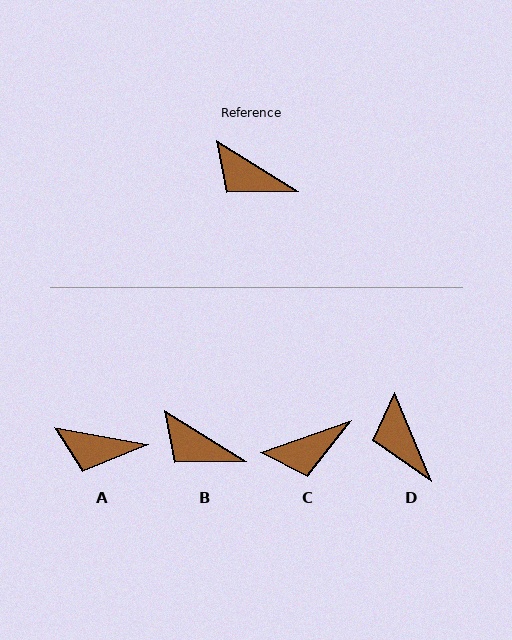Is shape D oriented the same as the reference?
No, it is off by about 36 degrees.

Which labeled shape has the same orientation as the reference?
B.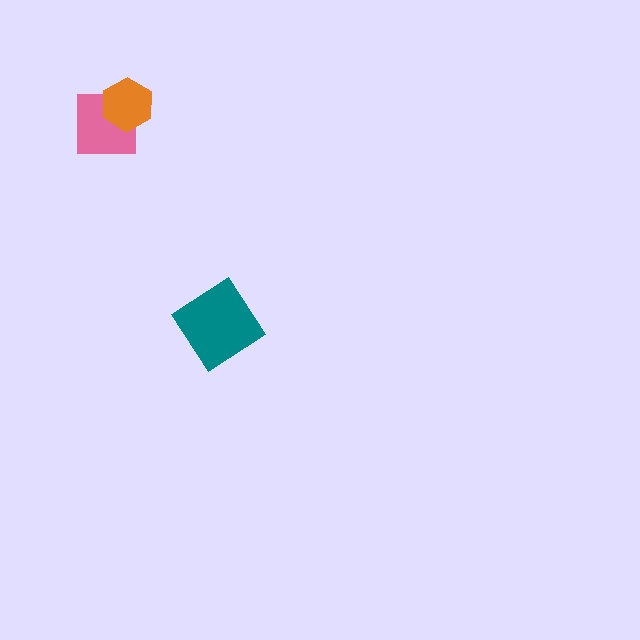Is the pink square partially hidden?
Yes, it is partially covered by another shape.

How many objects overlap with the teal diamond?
0 objects overlap with the teal diamond.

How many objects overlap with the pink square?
1 object overlaps with the pink square.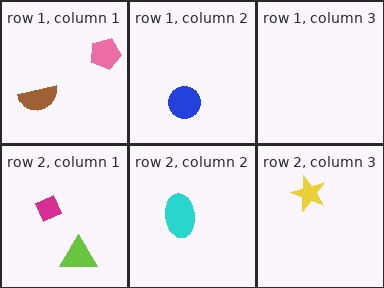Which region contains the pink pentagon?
The row 1, column 1 region.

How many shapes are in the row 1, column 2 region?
1.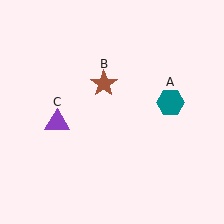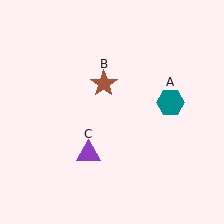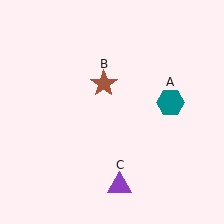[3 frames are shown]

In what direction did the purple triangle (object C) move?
The purple triangle (object C) moved down and to the right.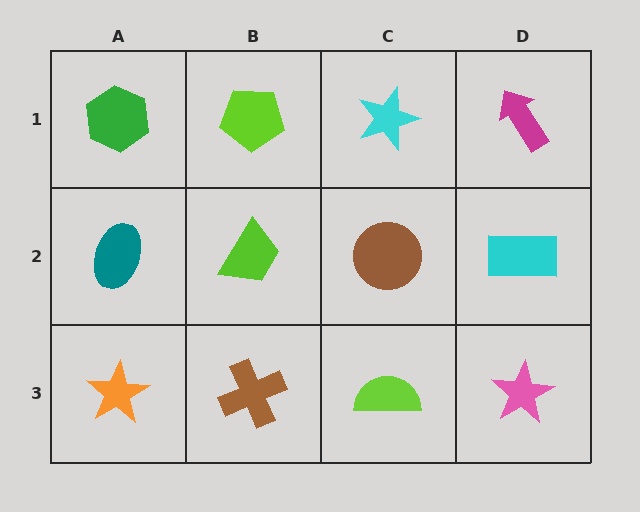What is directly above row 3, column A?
A teal ellipse.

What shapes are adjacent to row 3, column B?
A lime trapezoid (row 2, column B), an orange star (row 3, column A), a lime semicircle (row 3, column C).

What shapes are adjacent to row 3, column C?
A brown circle (row 2, column C), a brown cross (row 3, column B), a pink star (row 3, column D).